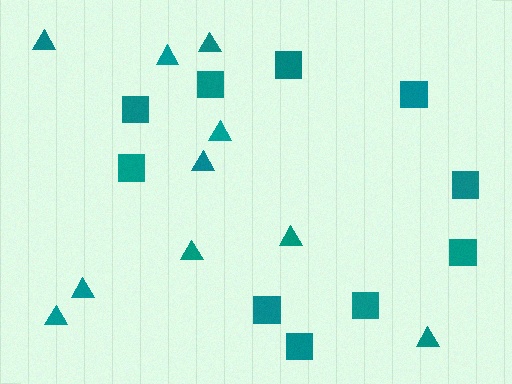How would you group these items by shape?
There are 2 groups: one group of triangles (10) and one group of squares (10).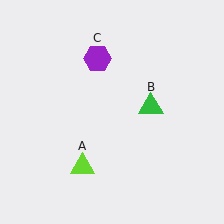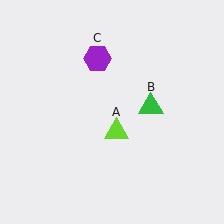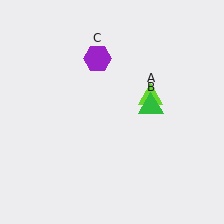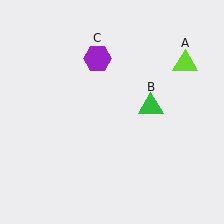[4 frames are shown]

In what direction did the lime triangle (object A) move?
The lime triangle (object A) moved up and to the right.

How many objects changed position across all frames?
1 object changed position: lime triangle (object A).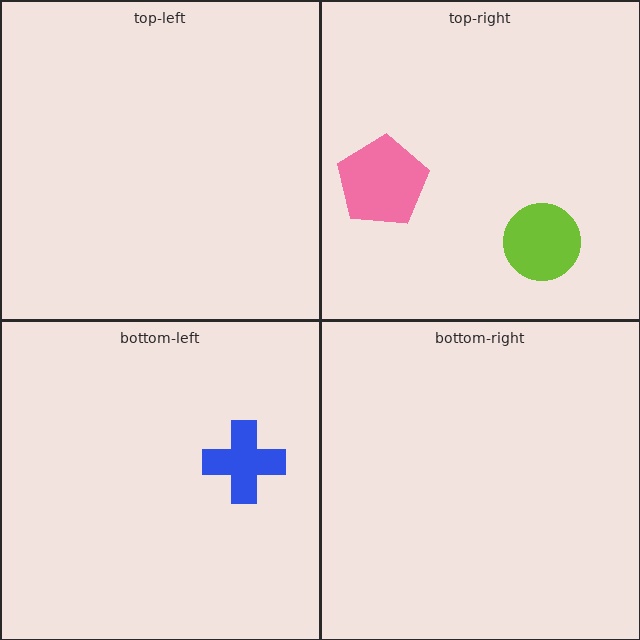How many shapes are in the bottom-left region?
1.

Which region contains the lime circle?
The top-right region.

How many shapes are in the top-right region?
2.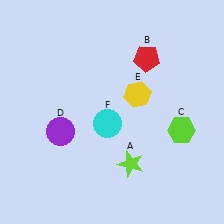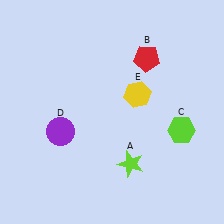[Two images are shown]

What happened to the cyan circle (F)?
The cyan circle (F) was removed in Image 2. It was in the bottom-left area of Image 1.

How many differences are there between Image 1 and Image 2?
There is 1 difference between the two images.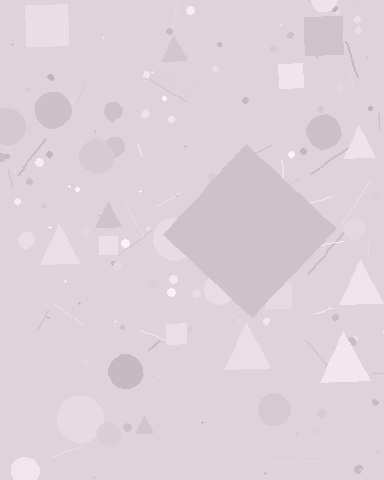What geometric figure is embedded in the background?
A diamond is embedded in the background.